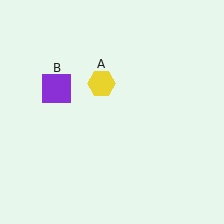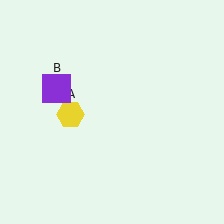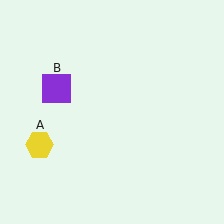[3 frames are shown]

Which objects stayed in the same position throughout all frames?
Purple square (object B) remained stationary.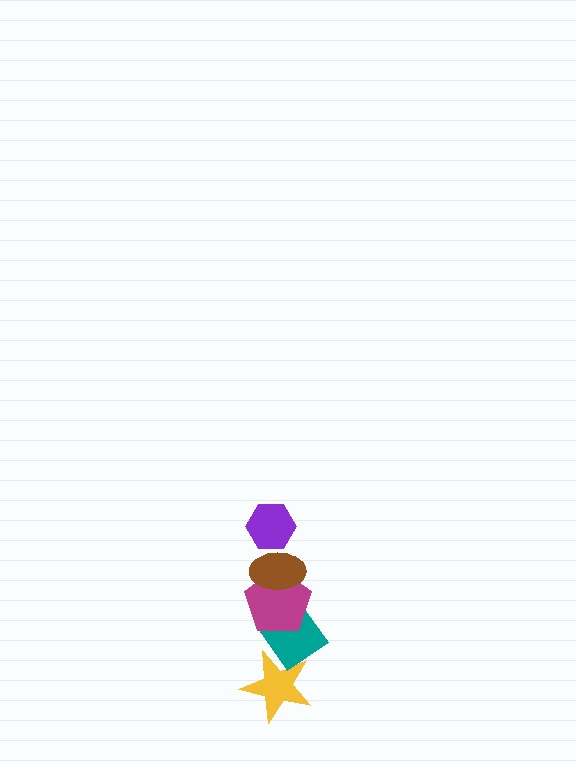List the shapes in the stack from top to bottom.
From top to bottom: the purple hexagon, the brown ellipse, the magenta pentagon, the teal diamond, the yellow star.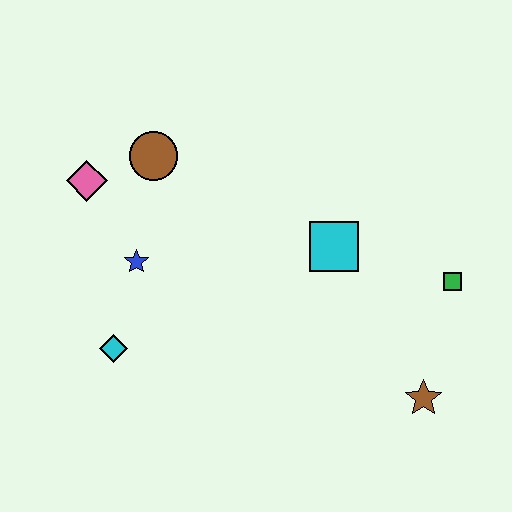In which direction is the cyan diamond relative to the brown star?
The cyan diamond is to the left of the brown star.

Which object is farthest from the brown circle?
The brown star is farthest from the brown circle.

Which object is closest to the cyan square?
The green square is closest to the cyan square.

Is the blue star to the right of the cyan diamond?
Yes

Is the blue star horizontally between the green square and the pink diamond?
Yes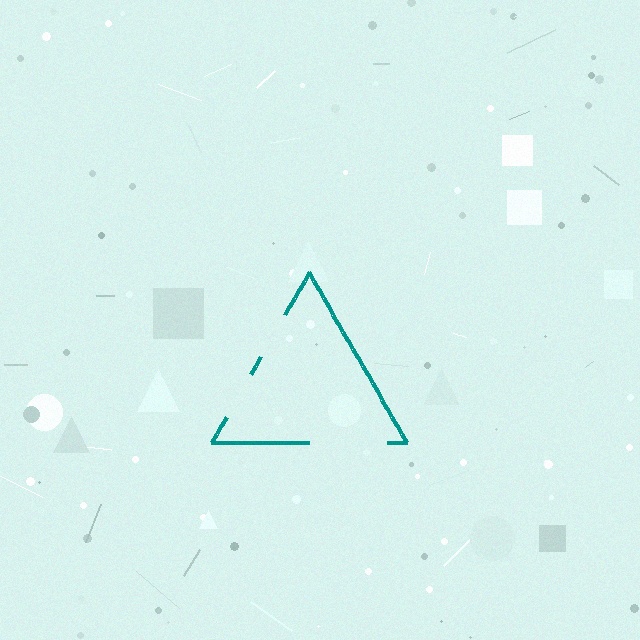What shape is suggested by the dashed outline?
The dashed outline suggests a triangle.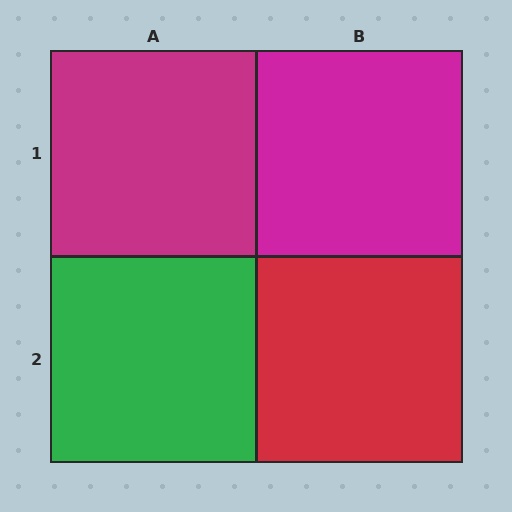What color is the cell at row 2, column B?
Red.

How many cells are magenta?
2 cells are magenta.